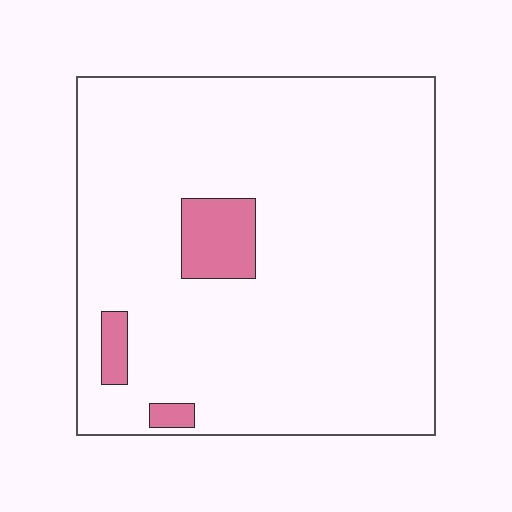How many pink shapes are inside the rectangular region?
3.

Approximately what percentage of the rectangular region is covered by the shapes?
Approximately 5%.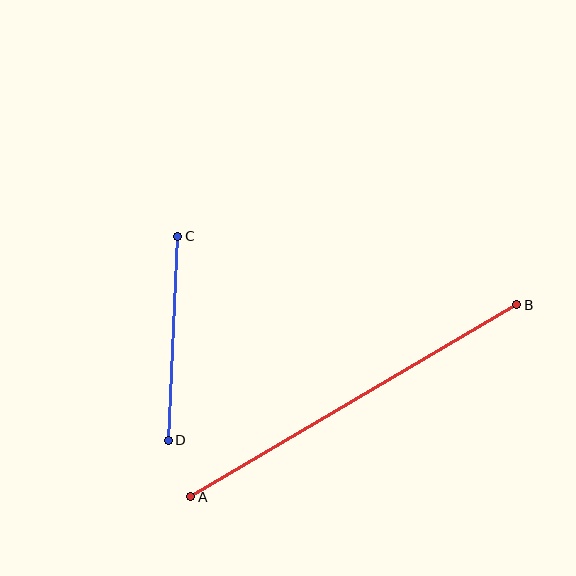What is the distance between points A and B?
The distance is approximately 378 pixels.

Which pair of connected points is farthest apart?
Points A and B are farthest apart.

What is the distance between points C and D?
The distance is approximately 204 pixels.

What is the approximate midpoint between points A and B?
The midpoint is at approximately (354, 401) pixels.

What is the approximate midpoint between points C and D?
The midpoint is at approximately (173, 338) pixels.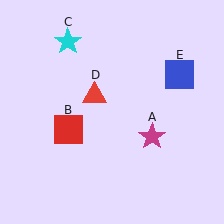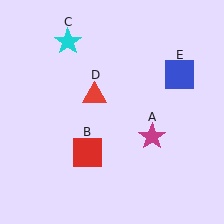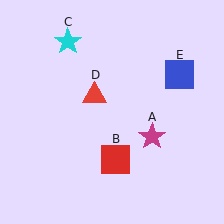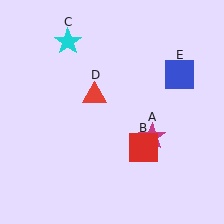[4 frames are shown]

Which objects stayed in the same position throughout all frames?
Magenta star (object A) and cyan star (object C) and red triangle (object D) and blue square (object E) remained stationary.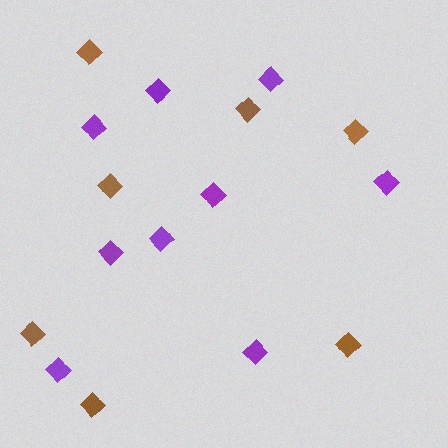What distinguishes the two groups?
There are 2 groups: one group of brown diamonds (7) and one group of purple diamonds (9).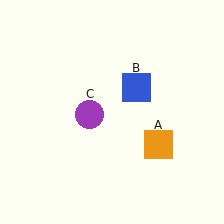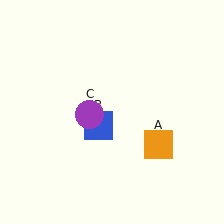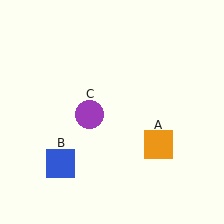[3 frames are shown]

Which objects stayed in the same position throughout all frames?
Orange square (object A) and purple circle (object C) remained stationary.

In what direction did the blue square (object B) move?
The blue square (object B) moved down and to the left.